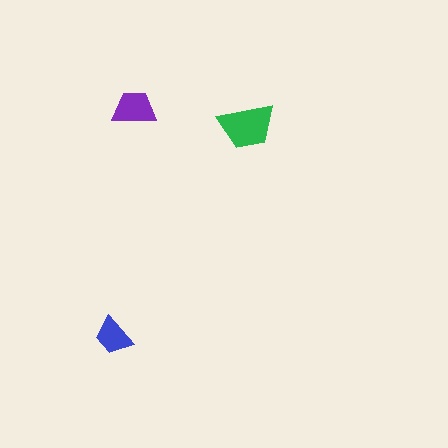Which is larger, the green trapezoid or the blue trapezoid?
The green one.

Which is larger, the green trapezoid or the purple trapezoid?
The green one.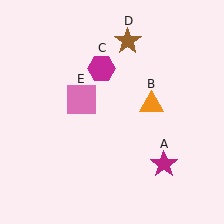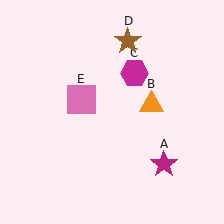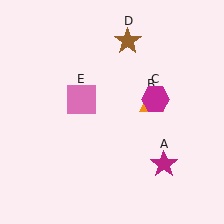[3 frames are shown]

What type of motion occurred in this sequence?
The magenta hexagon (object C) rotated clockwise around the center of the scene.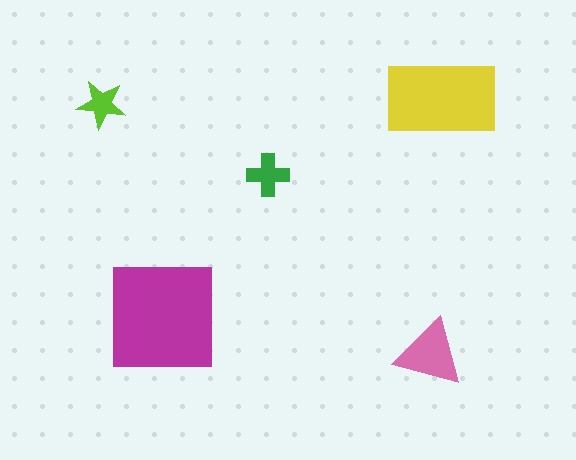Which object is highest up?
The yellow rectangle is topmost.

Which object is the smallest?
The lime star.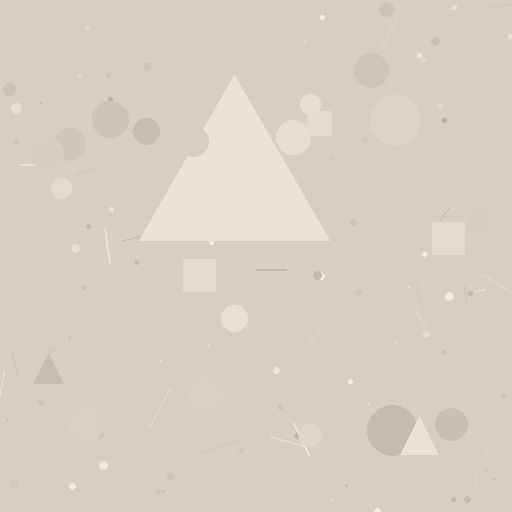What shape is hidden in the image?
A triangle is hidden in the image.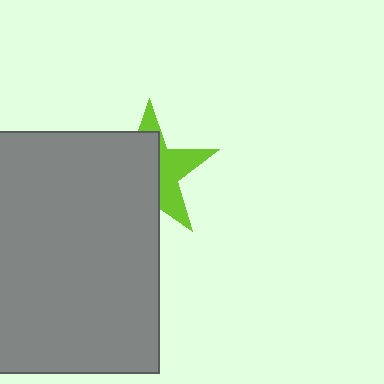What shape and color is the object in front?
The object in front is a gray rectangle.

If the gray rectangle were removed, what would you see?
You would see the complete lime star.